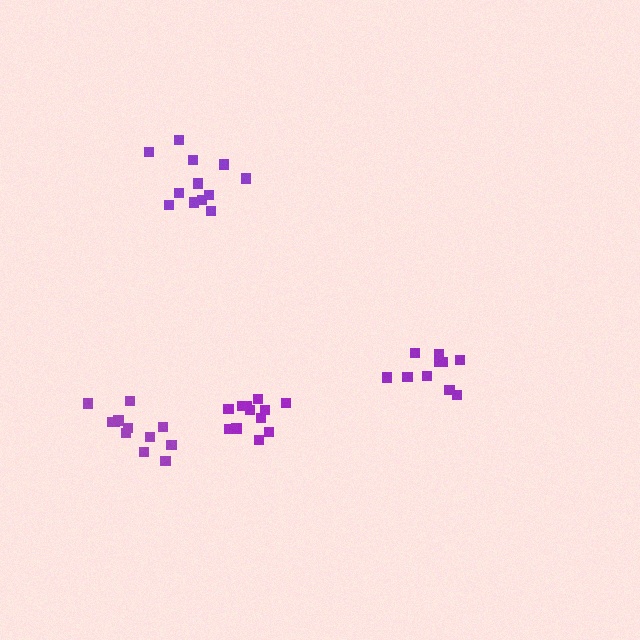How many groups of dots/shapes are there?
There are 4 groups.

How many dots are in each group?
Group 1: 12 dots, Group 2: 12 dots, Group 3: 10 dots, Group 4: 12 dots (46 total).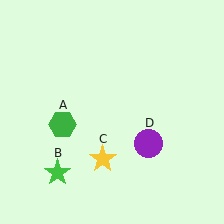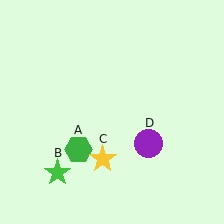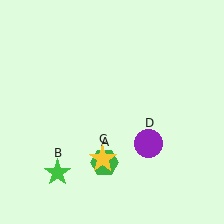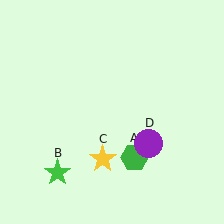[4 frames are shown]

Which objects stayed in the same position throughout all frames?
Green star (object B) and yellow star (object C) and purple circle (object D) remained stationary.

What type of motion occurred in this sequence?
The green hexagon (object A) rotated counterclockwise around the center of the scene.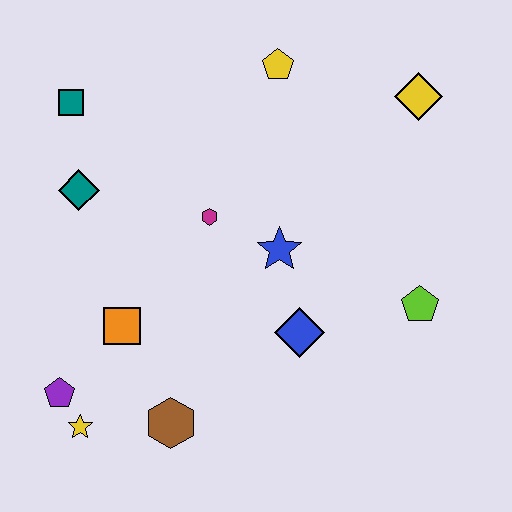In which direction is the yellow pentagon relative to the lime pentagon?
The yellow pentagon is above the lime pentagon.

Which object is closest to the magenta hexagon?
The blue star is closest to the magenta hexagon.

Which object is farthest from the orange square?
The yellow diamond is farthest from the orange square.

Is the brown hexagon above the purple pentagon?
No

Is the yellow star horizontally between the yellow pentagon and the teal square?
Yes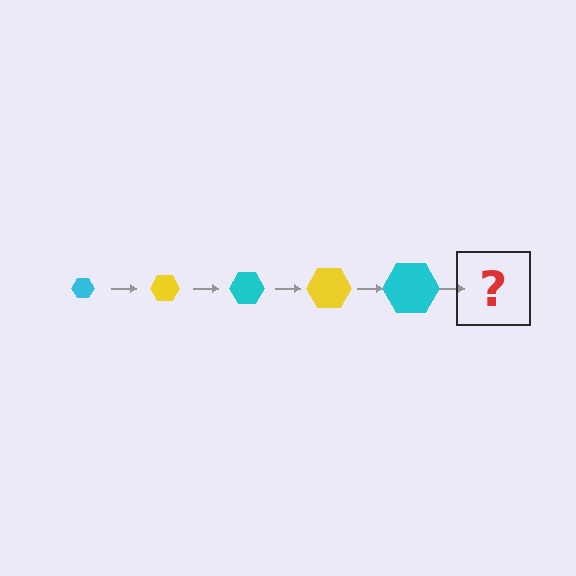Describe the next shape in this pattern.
It should be a yellow hexagon, larger than the previous one.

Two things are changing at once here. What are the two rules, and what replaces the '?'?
The two rules are that the hexagon grows larger each step and the color cycles through cyan and yellow. The '?' should be a yellow hexagon, larger than the previous one.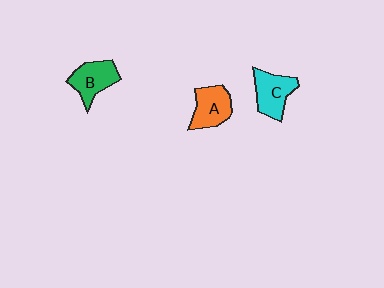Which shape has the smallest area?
Shape A (orange).